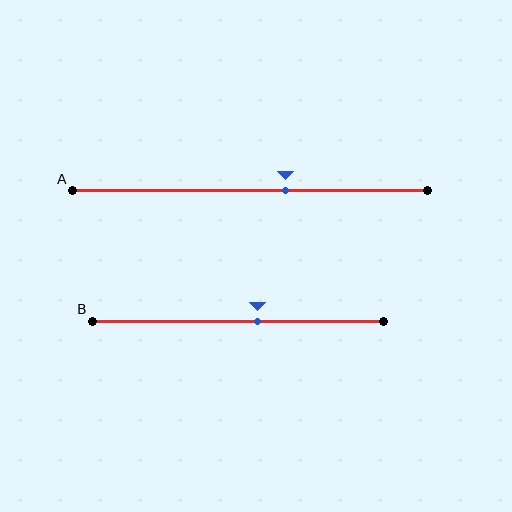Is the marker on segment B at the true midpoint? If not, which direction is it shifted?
No, the marker on segment B is shifted to the right by about 7% of the segment length.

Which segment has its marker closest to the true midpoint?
Segment B has its marker closest to the true midpoint.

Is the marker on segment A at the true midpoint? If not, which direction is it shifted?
No, the marker on segment A is shifted to the right by about 10% of the segment length.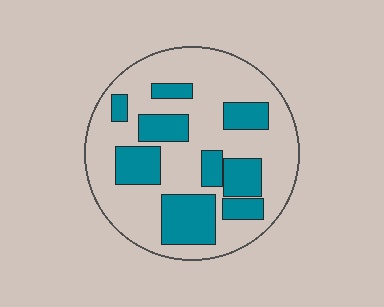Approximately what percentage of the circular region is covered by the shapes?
Approximately 30%.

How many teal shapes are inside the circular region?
9.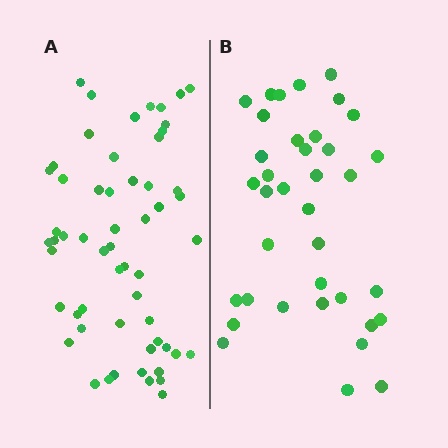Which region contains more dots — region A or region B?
Region A (the left region) has more dots.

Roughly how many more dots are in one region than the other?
Region A has approximately 20 more dots than region B.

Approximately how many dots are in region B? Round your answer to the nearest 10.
About 40 dots. (The exact count is 37, which rounds to 40.)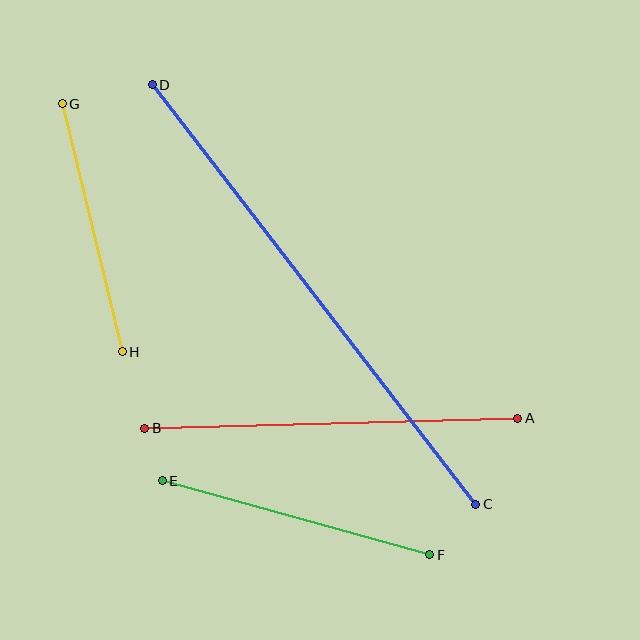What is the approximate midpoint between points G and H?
The midpoint is at approximately (92, 228) pixels.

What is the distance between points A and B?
The distance is approximately 373 pixels.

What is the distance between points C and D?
The distance is approximately 530 pixels.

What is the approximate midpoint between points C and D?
The midpoint is at approximately (314, 295) pixels.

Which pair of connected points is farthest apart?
Points C and D are farthest apart.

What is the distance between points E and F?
The distance is approximately 278 pixels.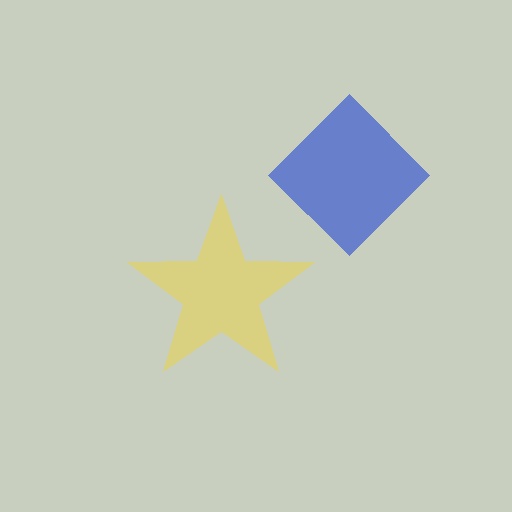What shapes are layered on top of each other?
The layered shapes are: a blue diamond, a yellow star.